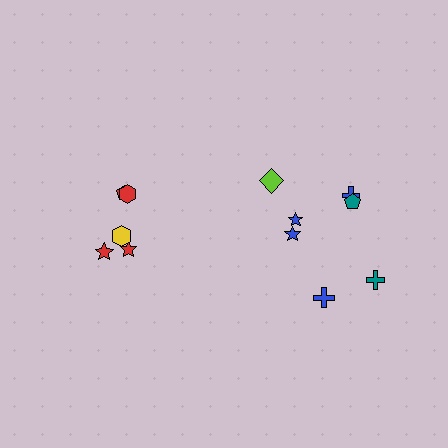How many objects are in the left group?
There are 5 objects.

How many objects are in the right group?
There are 7 objects.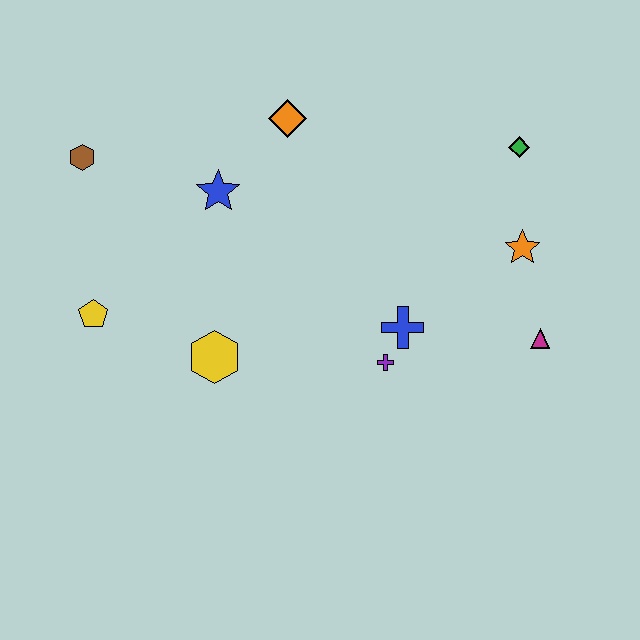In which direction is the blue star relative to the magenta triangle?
The blue star is to the left of the magenta triangle.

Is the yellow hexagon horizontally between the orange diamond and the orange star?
No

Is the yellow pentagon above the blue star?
No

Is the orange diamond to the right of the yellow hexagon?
Yes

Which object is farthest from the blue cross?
The brown hexagon is farthest from the blue cross.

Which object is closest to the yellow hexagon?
The yellow pentagon is closest to the yellow hexagon.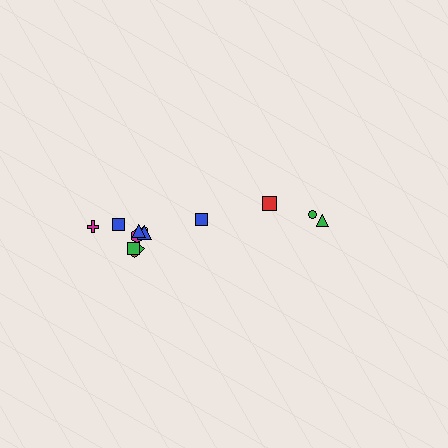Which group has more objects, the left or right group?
The left group.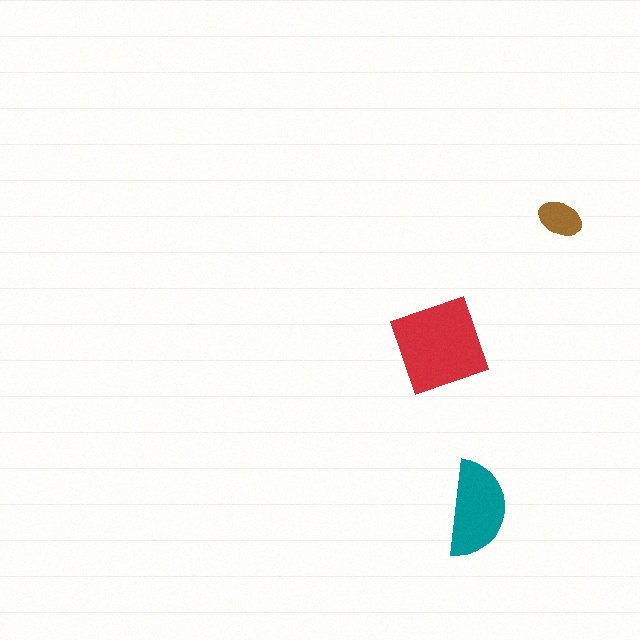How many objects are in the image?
There are 3 objects in the image.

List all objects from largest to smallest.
The red diamond, the teal semicircle, the brown ellipse.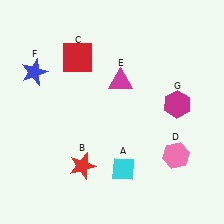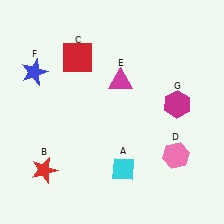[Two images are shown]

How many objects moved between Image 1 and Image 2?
1 object moved between the two images.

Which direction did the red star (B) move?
The red star (B) moved left.